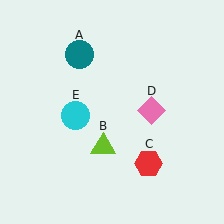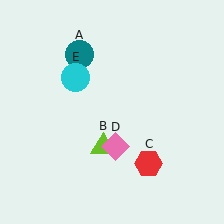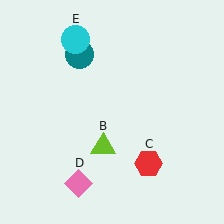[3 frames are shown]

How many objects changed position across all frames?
2 objects changed position: pink diamond (object D), cyan circle (object E).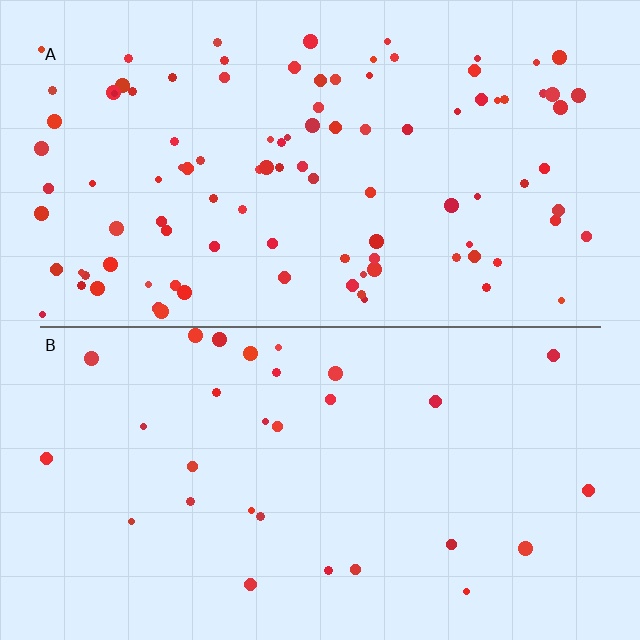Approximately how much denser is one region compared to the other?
Approximately 3.5× — region A over region B.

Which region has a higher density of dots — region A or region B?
A (the top).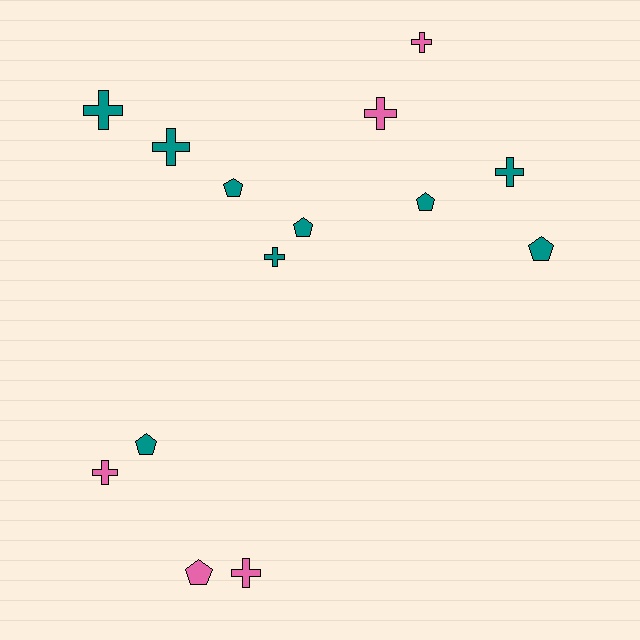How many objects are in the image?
There are 14 objects.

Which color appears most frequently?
Teal, with 9 objects.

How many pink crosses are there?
There are 4 pink crosses.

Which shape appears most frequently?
Cross, with 8 objects.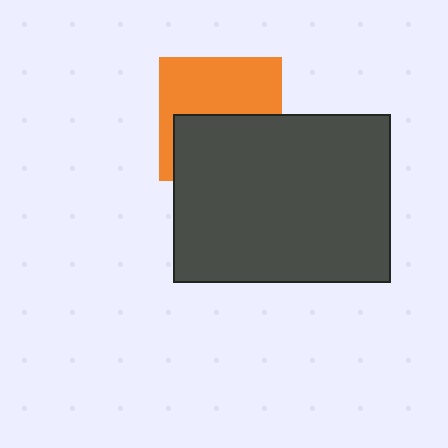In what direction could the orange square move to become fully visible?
The orange square could move up. That would shift it out from behind the dark gray rectangle entirely.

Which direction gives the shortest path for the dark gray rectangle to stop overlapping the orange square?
Moving down gives the shortest separation.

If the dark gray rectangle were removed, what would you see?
You would see the complete orange square.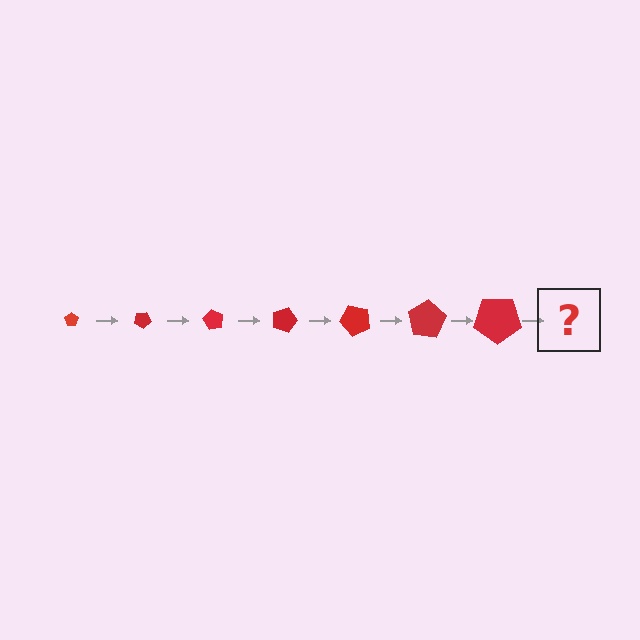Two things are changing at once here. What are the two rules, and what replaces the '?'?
The two rules are that the pentagon grows larger each step and it rotates 30 degrees each step. The '?' should be a pentagon, larger than the previous one and rotated 210 degrees from the start.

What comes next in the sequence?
The next element should be a pentagon, larger than the previous one and rotated 210 degrees from the start.